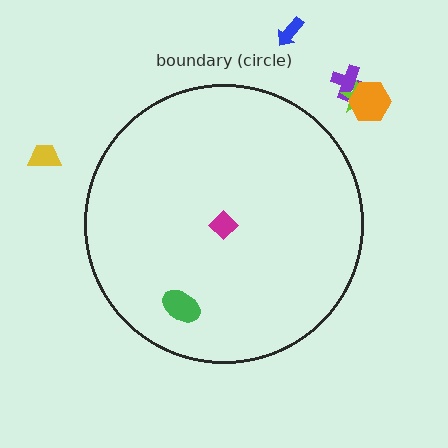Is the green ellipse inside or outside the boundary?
Inside.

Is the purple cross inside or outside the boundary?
Outside.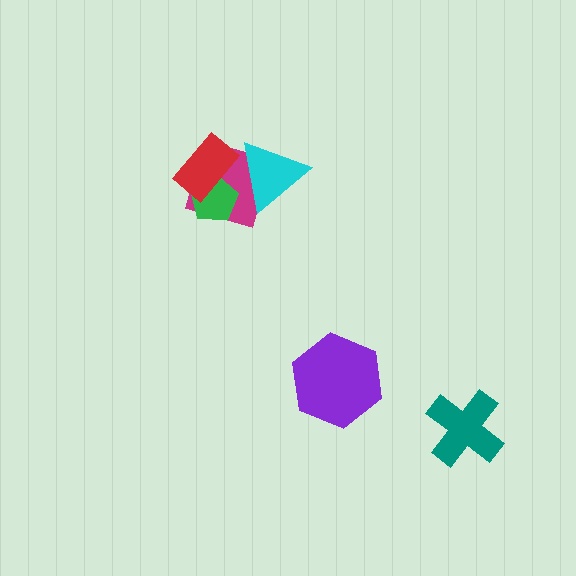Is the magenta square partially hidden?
Yes, it is partially covered by another shape.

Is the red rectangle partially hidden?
No, no other shape covers it.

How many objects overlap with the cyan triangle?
1 object overlaps with the cyan triangle.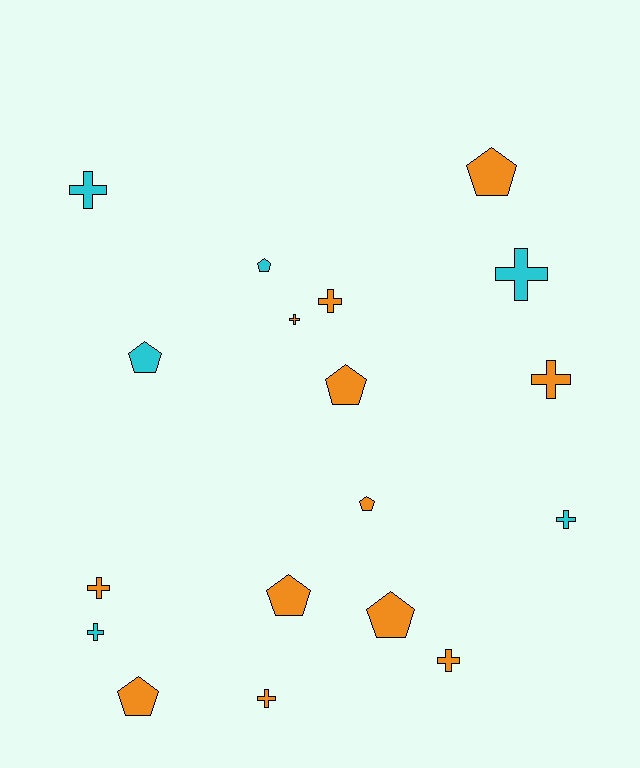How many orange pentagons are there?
There are 6 orange pentagons.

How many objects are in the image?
There are 18 objects.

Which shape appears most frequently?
Cross, with 10 objects.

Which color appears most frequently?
Orange, with 12 objects.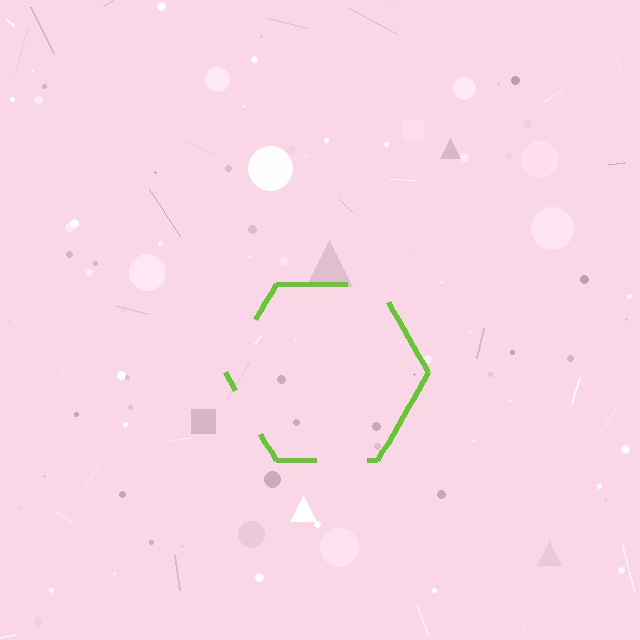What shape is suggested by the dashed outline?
The dashed outline suggests a hexagon.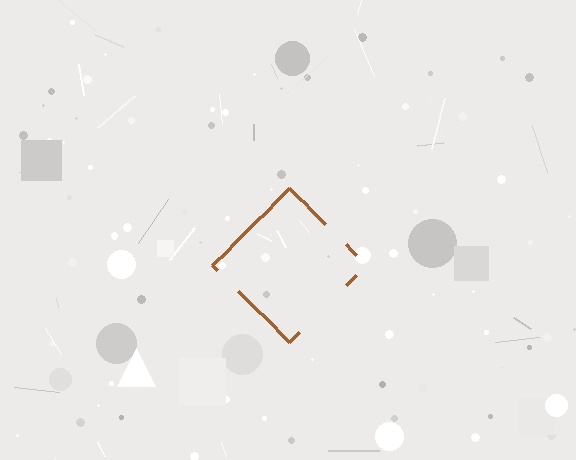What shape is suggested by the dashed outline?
The dashed outline suggests a diamond.